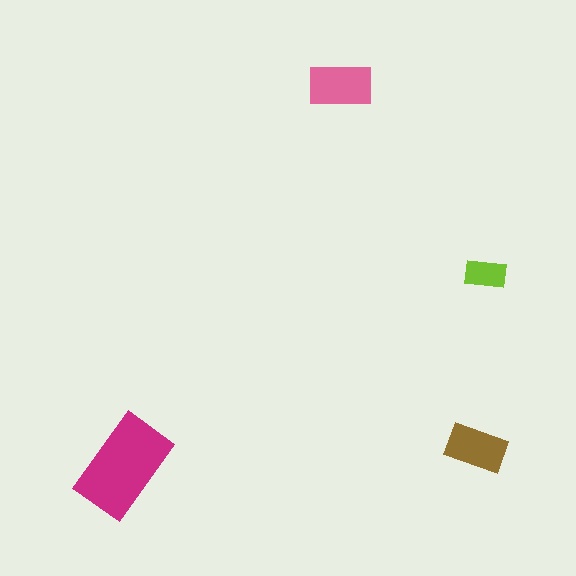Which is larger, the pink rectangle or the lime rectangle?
The pink one.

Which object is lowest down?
The magenta rectangle is bottommost.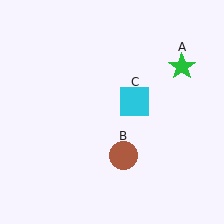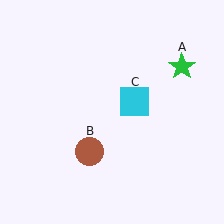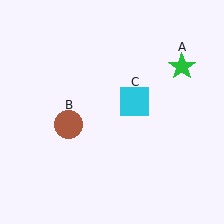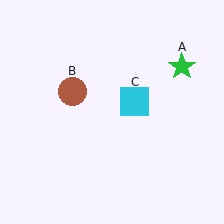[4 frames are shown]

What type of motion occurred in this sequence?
The brown circle (object B) rotated clockwise around the center of the scene.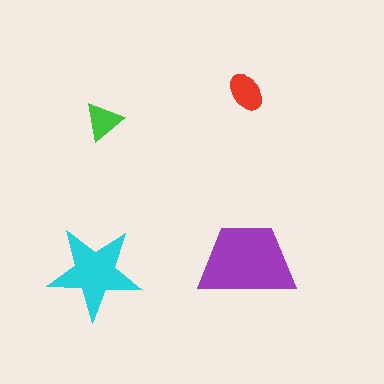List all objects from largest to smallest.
The purple trapezoid, the cyan star, the red ellipse, the green triangle.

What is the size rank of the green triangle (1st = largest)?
4th.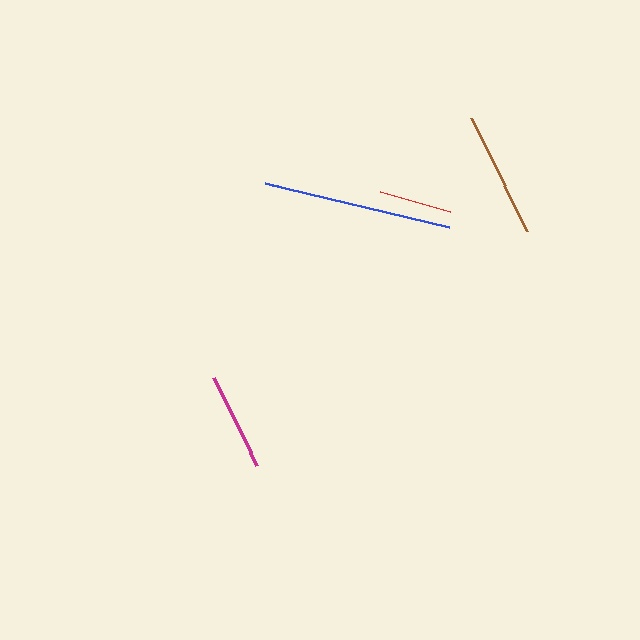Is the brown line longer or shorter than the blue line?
The blue line is longer than the brown line.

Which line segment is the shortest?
The red line is the shortest at approximately 73 pixels.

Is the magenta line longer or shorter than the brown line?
The brown line is longer than the magenta line.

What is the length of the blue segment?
The blue segment is approximately 190 pixels long.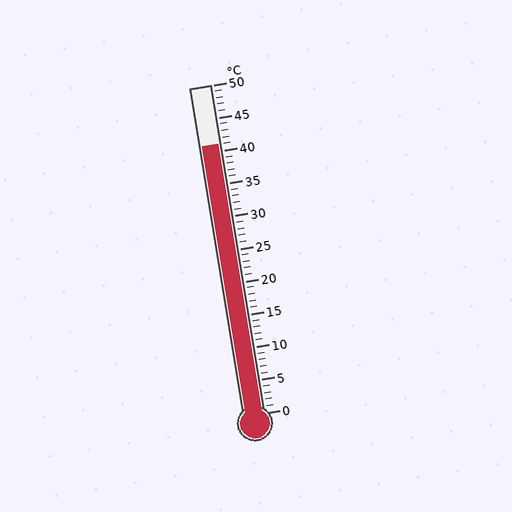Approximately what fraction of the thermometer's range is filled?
The thermometer is filled to approximately 80% of its range.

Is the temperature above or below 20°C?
The temperature is above 20°C.